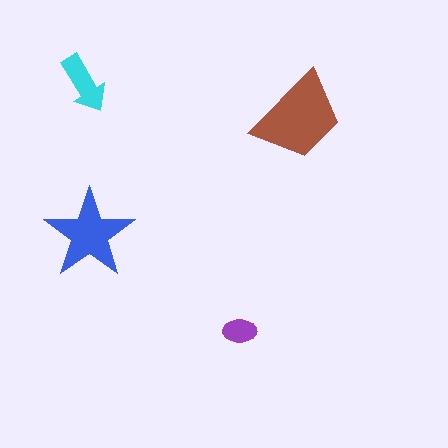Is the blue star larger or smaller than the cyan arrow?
Larger.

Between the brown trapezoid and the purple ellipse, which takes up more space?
The brown trapezoid.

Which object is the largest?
The brown trapezoid.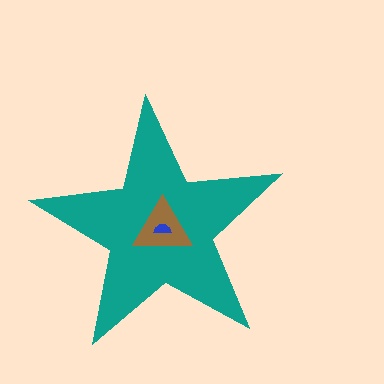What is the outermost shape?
The teal star.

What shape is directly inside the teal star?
The brown triangle.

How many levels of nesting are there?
3.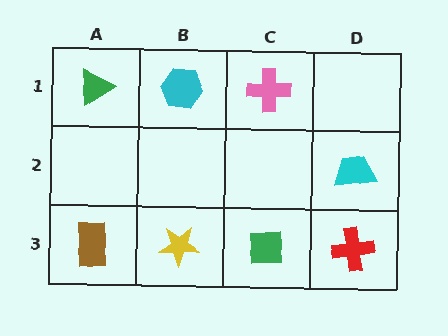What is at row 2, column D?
A cyan trapezoid.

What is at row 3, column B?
A yellow star.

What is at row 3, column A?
A brown rectangle.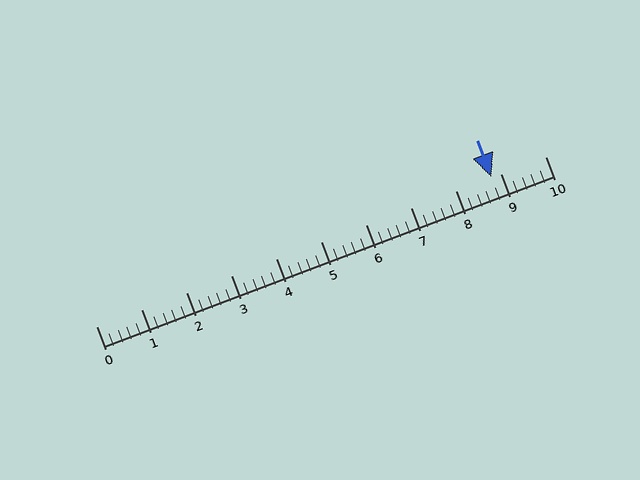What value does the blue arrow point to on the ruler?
The blue arrow points to approximately 8.8.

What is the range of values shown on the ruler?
The ruler shows values from 0 to 10.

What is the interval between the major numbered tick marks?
The major tick marks are spaced 1 units apart.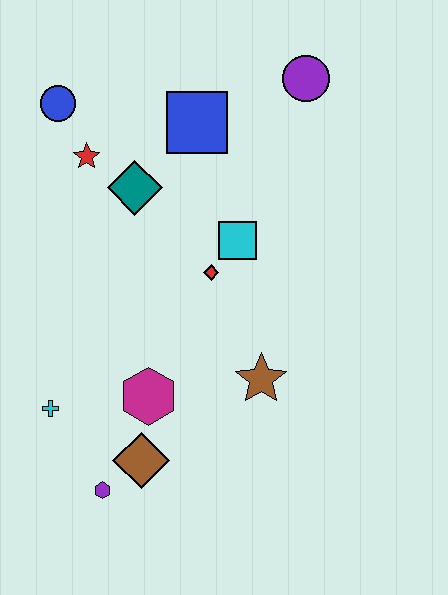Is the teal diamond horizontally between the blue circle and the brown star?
Yes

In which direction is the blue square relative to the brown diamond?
The blue square is above the brown diamond.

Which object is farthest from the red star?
The purple hexagon is farthest from the red star.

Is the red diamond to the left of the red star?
No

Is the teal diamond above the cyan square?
Yes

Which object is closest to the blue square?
The teal diamond is closest to the blue square.